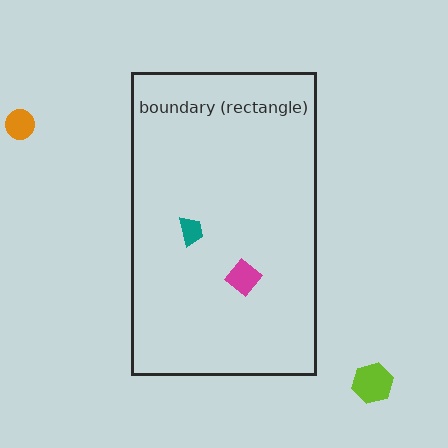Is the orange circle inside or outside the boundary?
Outside.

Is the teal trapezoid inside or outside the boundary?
Inside.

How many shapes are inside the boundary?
2 inside, 2 outside.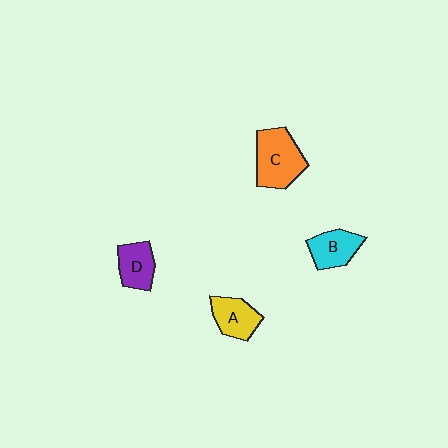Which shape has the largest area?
Shape C (orange).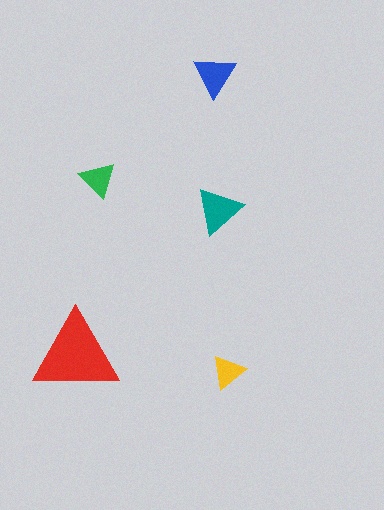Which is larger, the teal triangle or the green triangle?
The teal one.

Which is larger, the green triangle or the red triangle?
The red one.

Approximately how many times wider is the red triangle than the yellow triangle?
About 2.5 times wider.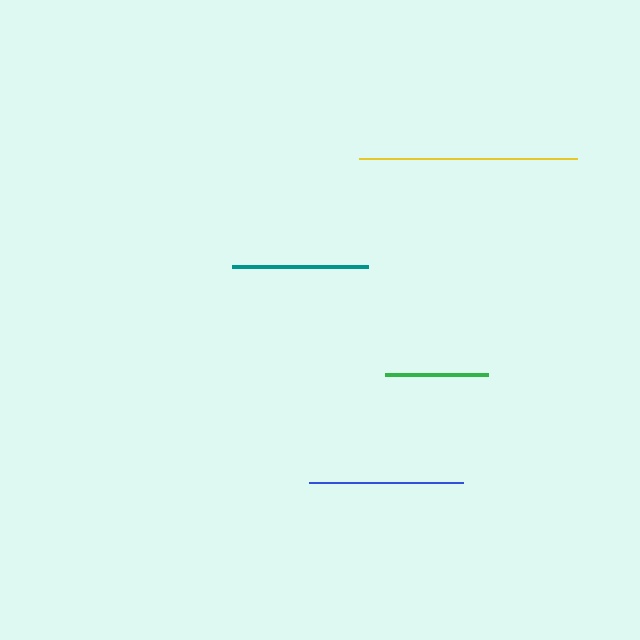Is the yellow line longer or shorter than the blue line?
The yellow line is longer than the blue line.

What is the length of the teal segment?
The teal segment is approximately 136 pixels long.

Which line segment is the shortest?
The green line is the shortest at approximately 103 pixels.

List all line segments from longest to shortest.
From longest to shortest: yellow, blue, teal, green.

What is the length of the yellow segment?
The yellow segment is approximately 218 pixels long.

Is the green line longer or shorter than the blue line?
The blue line is longer than the green line.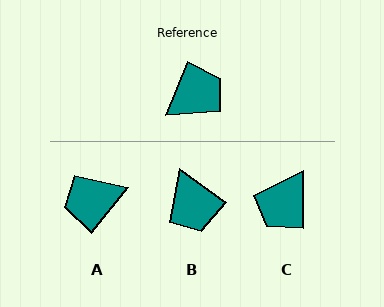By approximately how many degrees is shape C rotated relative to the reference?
Approximately 158 degrees clockwise.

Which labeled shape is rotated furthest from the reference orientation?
A, about 163 degrees away.